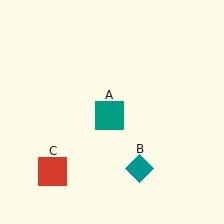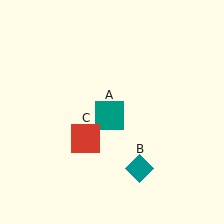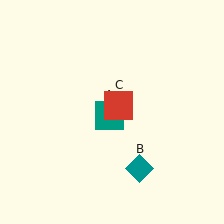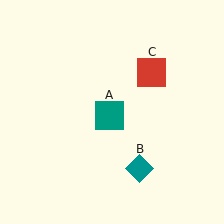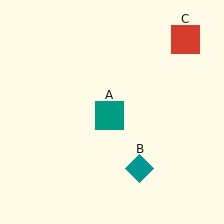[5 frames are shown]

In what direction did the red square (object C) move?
The red square (object C) moved up and to the right.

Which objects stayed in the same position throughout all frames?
Teal square (object A) and teal diamond (object B) remained stationary.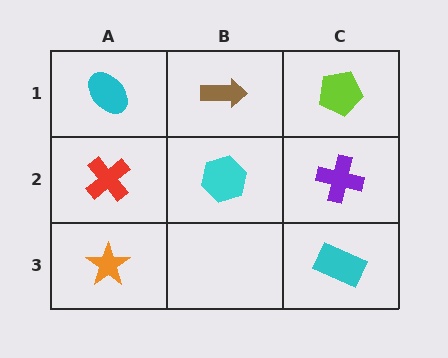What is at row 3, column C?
A cyan rectangle.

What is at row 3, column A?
An orange star.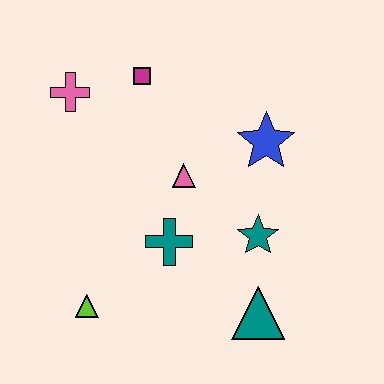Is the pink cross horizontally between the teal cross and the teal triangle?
No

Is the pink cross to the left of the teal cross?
Yes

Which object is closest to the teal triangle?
The teal star is closest to the teal triangle.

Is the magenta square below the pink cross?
No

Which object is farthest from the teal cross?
The pink cross is farthest from the teal cross.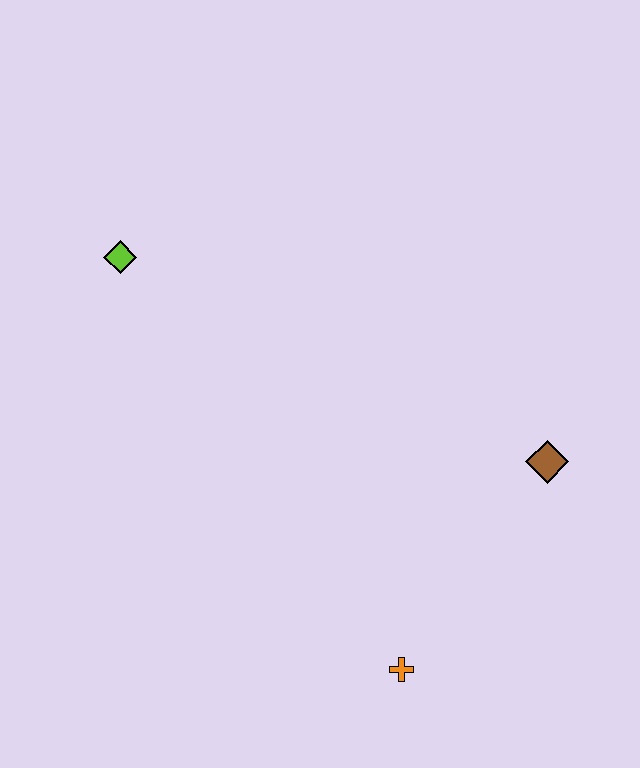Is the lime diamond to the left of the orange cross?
Yes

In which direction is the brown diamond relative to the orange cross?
The brown diamond is above the orange cross.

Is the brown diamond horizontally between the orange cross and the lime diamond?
No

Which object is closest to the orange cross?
The brown diamond is closest to the orange cross.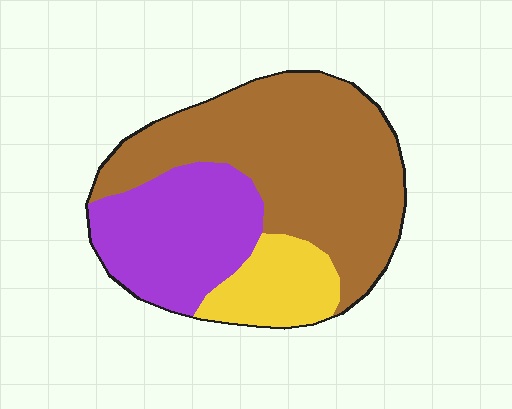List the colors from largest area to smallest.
From largest to smallest: brown, purple, yellow.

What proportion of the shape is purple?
Purple covers around 30% of the shape.